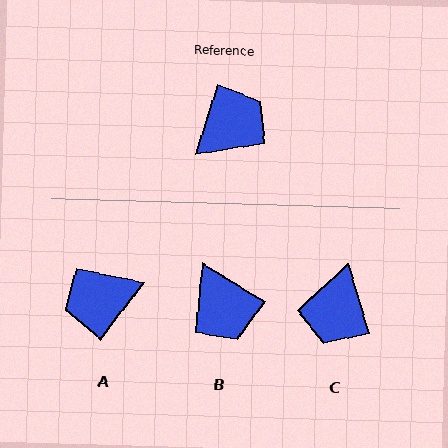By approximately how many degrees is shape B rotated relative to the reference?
Approximately 105 degrees clockwise.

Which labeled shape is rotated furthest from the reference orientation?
A, about 159 degrees away.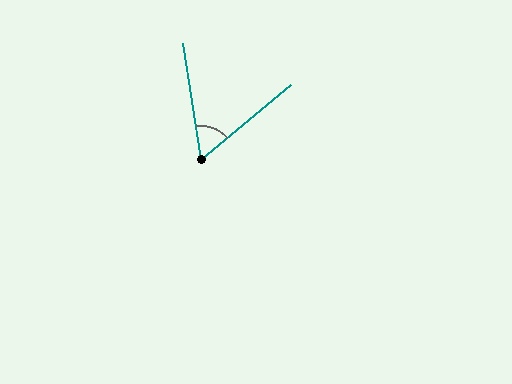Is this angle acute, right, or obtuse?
It is acute.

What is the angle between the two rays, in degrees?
Approximately 59 degrees.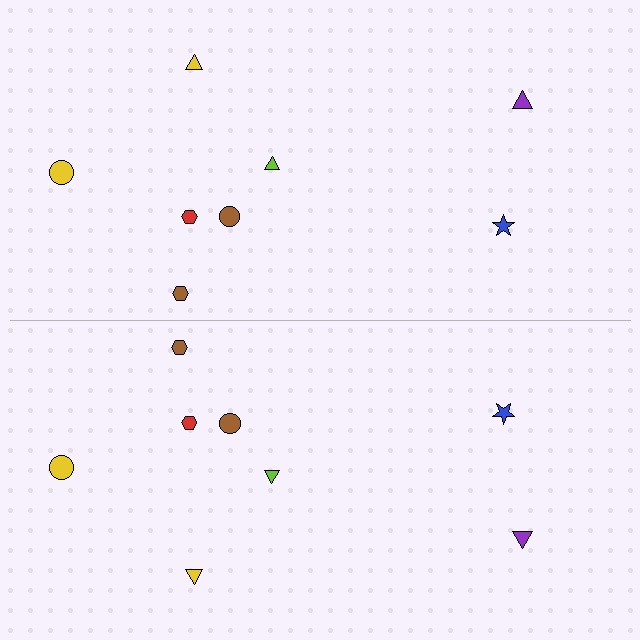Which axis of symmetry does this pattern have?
The pattern has a horizontal axis of symmetry running through the center of the image.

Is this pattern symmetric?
Yes, this pattern has bilateral (reflection) symmetry.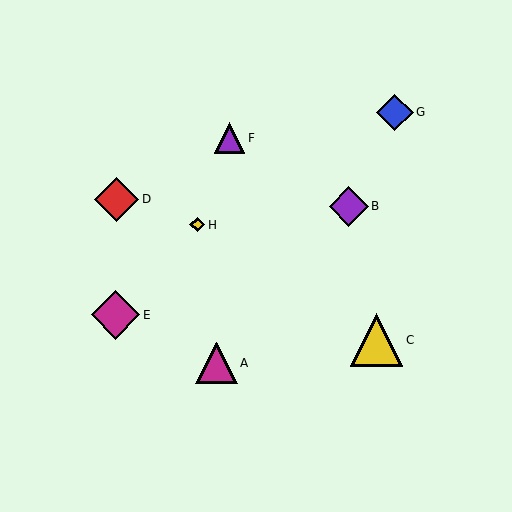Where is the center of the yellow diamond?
The center of the yellow diamond is at (197, 225).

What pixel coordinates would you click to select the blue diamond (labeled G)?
Click at (395, 112) to select the blue diamond G.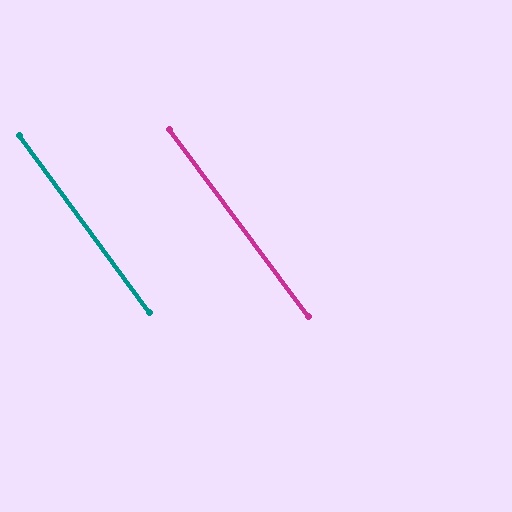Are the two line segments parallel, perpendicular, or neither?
Parallel — their directions differ by only 0.3°.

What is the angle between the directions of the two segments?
Approximately 0 degrees.